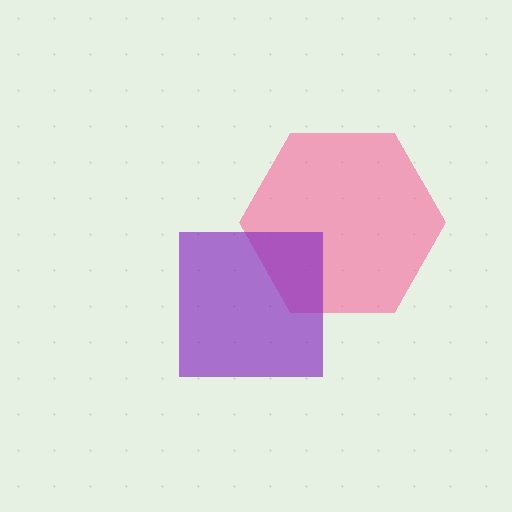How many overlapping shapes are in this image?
There are 2 overlapping shapes in the image.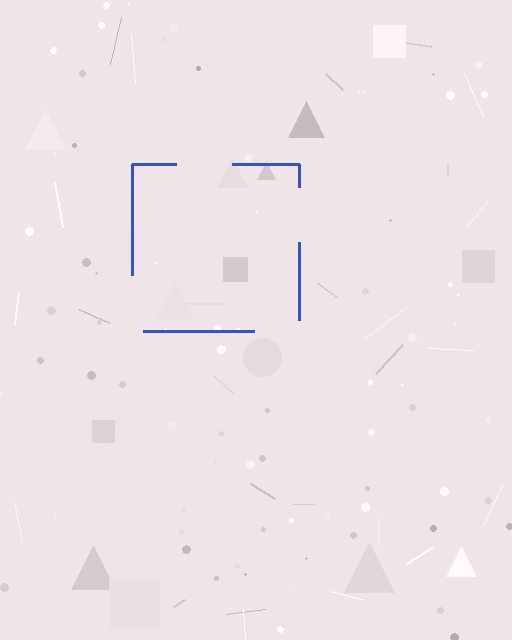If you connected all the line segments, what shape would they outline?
They would outline a square.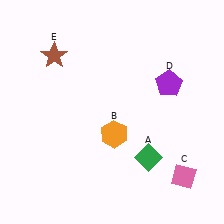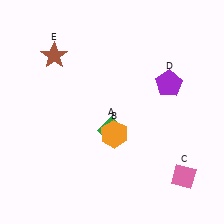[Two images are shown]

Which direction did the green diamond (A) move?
The green diamond (A) moved left.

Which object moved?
The green diamond (A) moved left.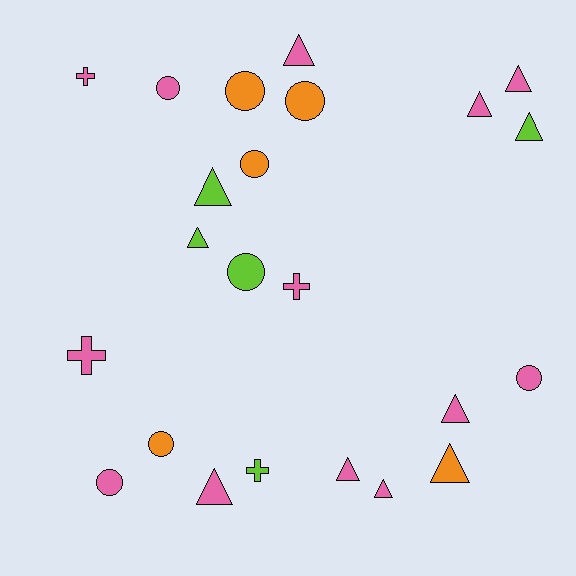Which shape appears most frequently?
Triangle, with 11 objects.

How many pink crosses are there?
There are 3 pink crosses.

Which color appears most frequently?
Pink, with 13 objects.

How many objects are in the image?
There are 23 objects.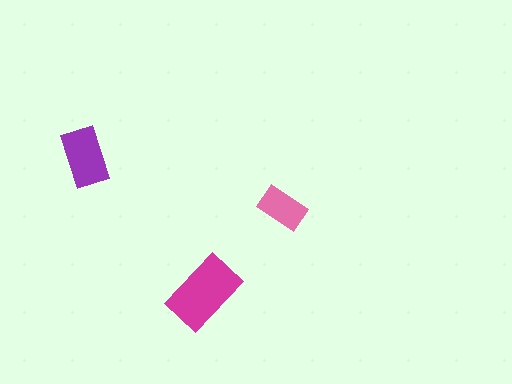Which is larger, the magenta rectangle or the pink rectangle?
The magenta one.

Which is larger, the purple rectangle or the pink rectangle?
The purple one.